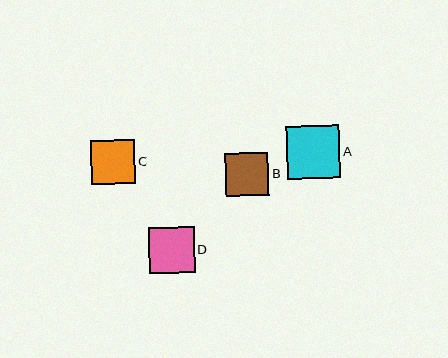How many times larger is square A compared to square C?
Square A is approximately 1.2 times the size of square C.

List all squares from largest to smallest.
From largest to smallest: A, D, C, B.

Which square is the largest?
Square A is the largest with a size of approximately 53 pixels.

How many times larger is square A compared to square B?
Square A is approximately 1.2 times the size of square B.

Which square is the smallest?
Square B is the smallest with a size of approximately 43 pixels.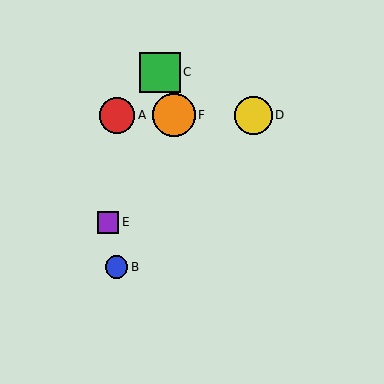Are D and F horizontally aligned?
Yes, both are at y≈115.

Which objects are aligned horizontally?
Objects A, D, F are aligned horizontally.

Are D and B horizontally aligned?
No, D is at y≈115 and B is at y≈267.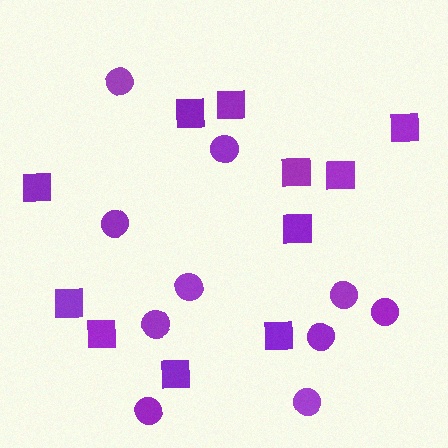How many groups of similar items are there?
There are 2 groups: one group of squares (11) and one group of circles (10).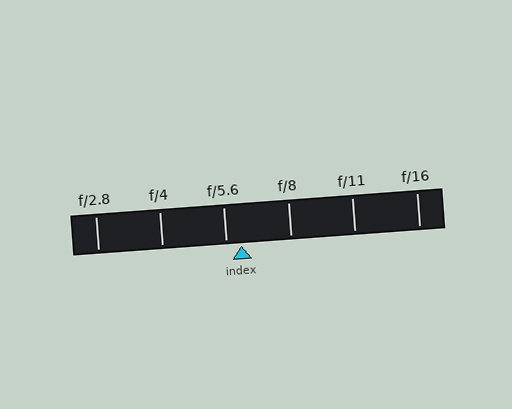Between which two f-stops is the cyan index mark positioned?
The index mark is between f/5.6 and f/8.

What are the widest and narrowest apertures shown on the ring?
The widest aperture shown is f/2.8 and the narrowest is f/16.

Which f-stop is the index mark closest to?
The index mark is closest to f/5.6.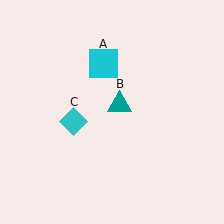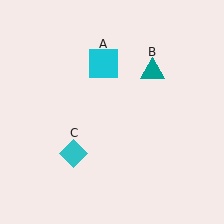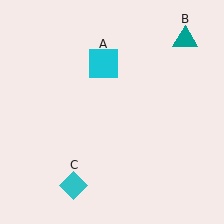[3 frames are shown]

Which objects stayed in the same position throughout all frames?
Cyan square (object A) remained stationary.